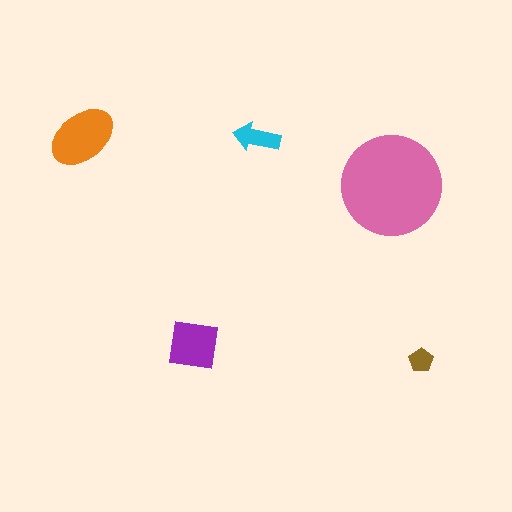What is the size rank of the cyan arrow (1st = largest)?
4th.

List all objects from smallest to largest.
The brown pentagon, the cyan arrow, the purple square, the orange ellipse, the pink circle.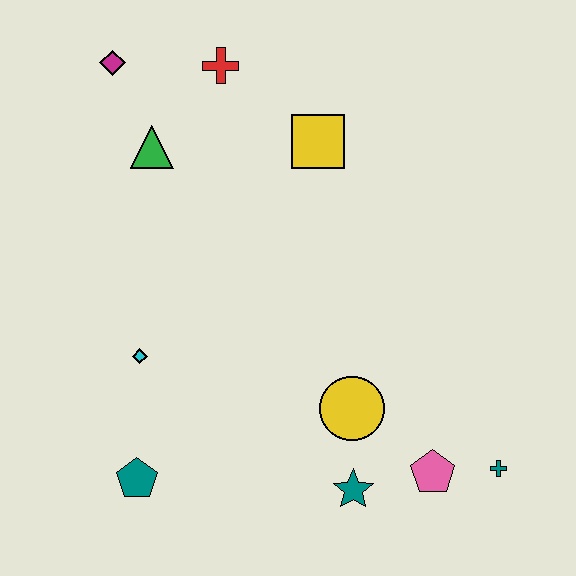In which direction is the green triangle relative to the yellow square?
The green triangle is to the left of the yellow square.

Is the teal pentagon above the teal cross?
No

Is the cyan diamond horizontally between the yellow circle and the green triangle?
No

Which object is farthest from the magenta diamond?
The teal cross is farthest from the magenta diamond.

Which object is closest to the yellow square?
The red cross is closest to the yellow square.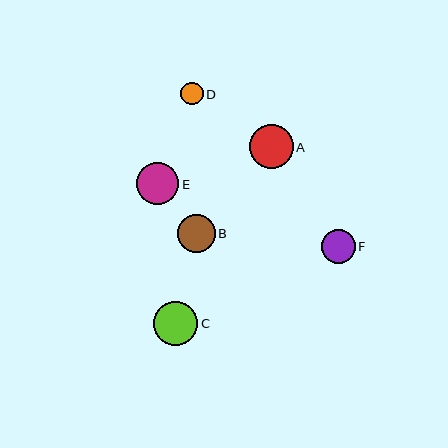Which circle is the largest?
Circle C is the largest with a size of approximately 44 pixels.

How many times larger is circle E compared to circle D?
Circle E is approximately 1.9 times the size of circle D.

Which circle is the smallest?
Circle D is the smallest with a size of approximately 22 pixels.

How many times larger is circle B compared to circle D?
Circle B is approximately 1.7 times the size of circle D.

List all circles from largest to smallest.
From largest to smallest: C, A, E, B, F, D.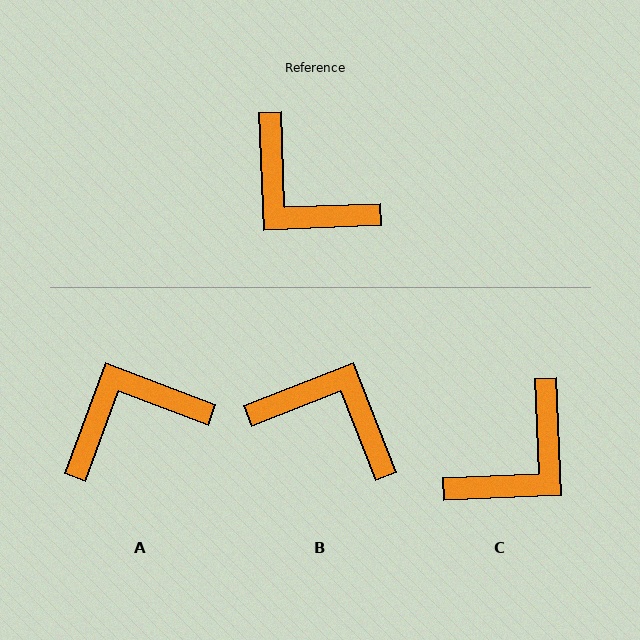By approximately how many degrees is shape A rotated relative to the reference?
Approximately 113 degrees clockwise.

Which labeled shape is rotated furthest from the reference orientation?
B, about 161 degrees away.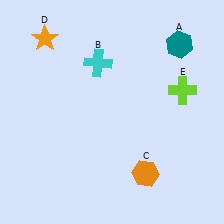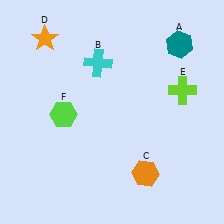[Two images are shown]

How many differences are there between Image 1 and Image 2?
There is 1 difference between the two images.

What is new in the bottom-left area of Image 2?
A lime hexagon (F) was added in the bottom-left area of Image 2.